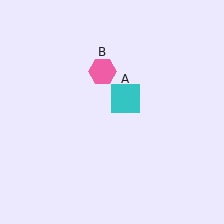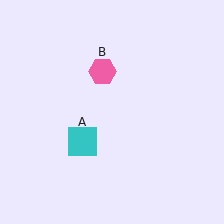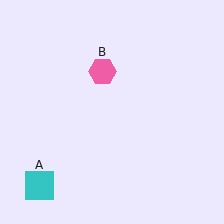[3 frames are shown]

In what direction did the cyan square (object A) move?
The cyan square (object A) moved down and to the left.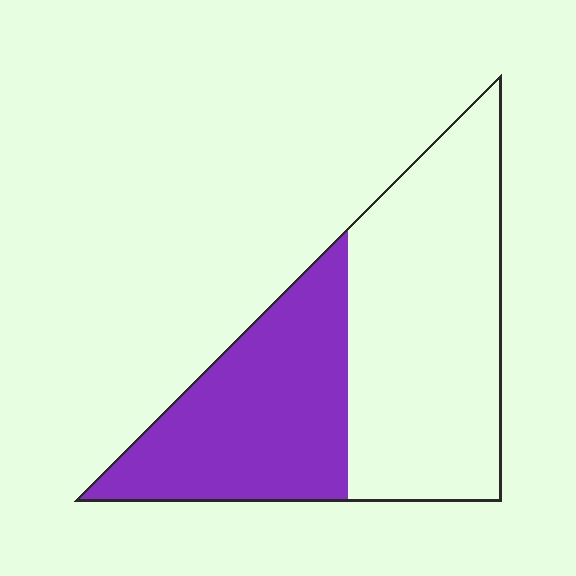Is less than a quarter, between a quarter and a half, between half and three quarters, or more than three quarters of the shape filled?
Between a quarter and a half.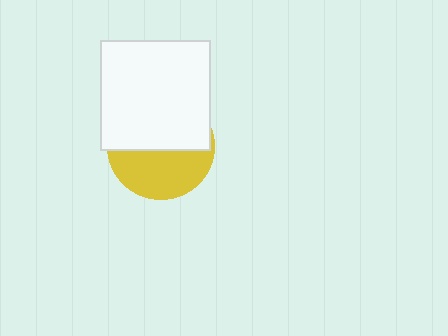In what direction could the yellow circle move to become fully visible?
The yellow circle could move down. That would shift it out from behind the white square entirely.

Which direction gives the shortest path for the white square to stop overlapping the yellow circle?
Moving up gives the shortest separation.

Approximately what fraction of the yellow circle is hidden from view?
Roughly 55% of the yellow circle is hidden behind the white square.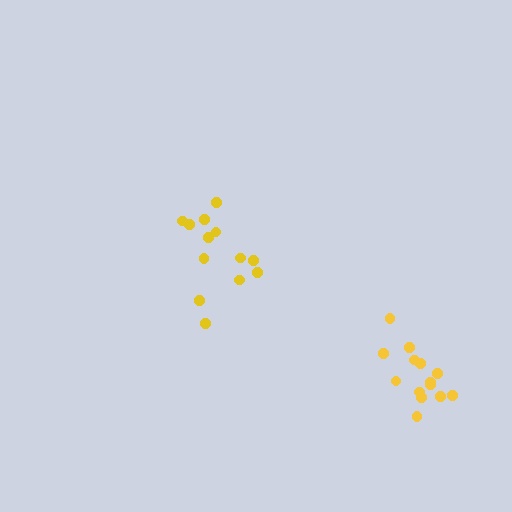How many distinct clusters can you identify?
There are 2 distinct clusters.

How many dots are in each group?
Group 1: 14 dots, Group 2: 13 dots (27 total).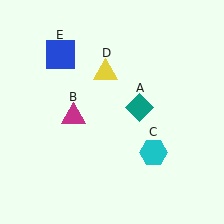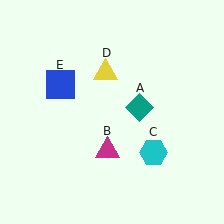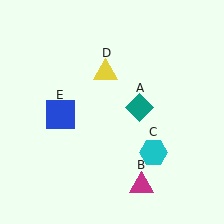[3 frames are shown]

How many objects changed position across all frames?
2 objects changed position: magenta triangle (object B), blue square (object E).